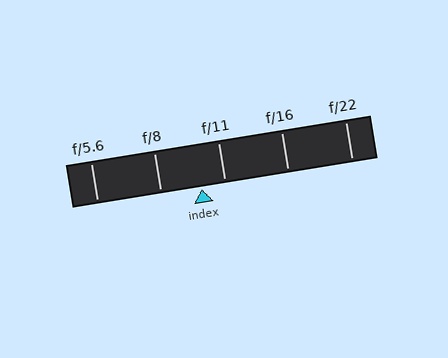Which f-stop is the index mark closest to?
The index mark is closest to f/11.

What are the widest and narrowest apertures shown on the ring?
The widest aperture shown is f/5.6 and the narrowest is f/22.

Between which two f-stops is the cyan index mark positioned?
The index mark is between f/8 and f/11.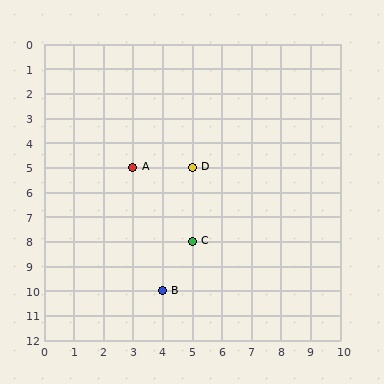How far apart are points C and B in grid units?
Points C and B are 1 column and 2 rows apart (about 2.2 grid units diagonally).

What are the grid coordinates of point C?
Point C is at grid coordinates (5, 8).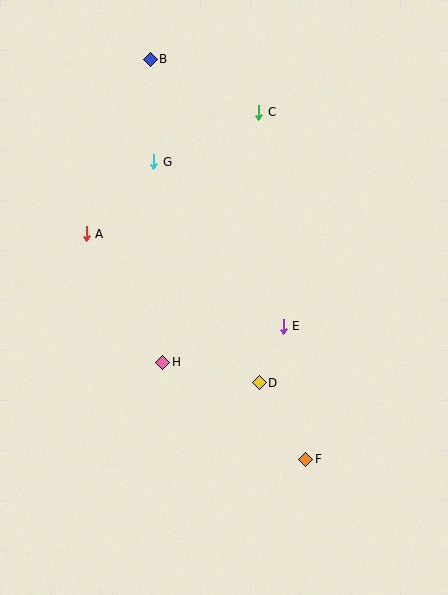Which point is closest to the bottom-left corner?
Point H is closest to the bottom-left corner.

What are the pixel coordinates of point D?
Point D is at (259, 383).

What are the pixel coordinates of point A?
Point A is at (86, 234).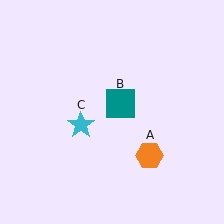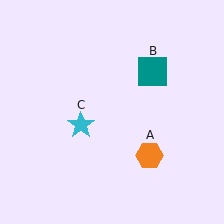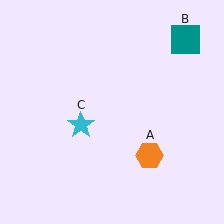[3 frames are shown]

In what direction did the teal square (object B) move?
The teal square (object B) moved up and to the right.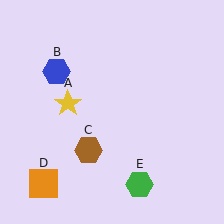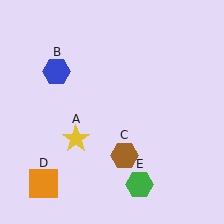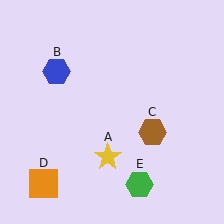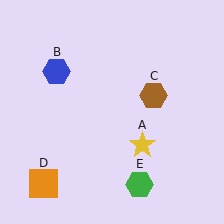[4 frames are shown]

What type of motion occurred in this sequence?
The yellow star (object A), brown hexagon (object C) rotated counterclockwise around the center of the scene.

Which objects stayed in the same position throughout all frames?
Blue hexagon (object B) and orange square (object D) and green hexagon (object E) remained stationary.